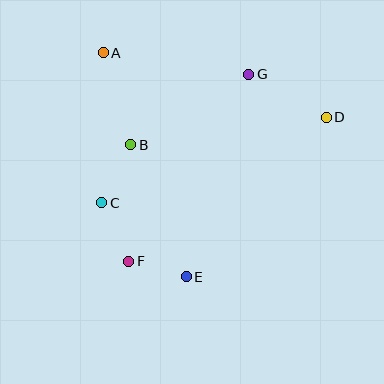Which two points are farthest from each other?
Points D and F are farthest from each other.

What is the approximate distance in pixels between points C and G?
The distance between C and G is approximately 195 pixels.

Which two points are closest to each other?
Points E and F are closest to each other.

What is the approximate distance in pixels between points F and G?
The distance between F and G is approximately 222 pixels.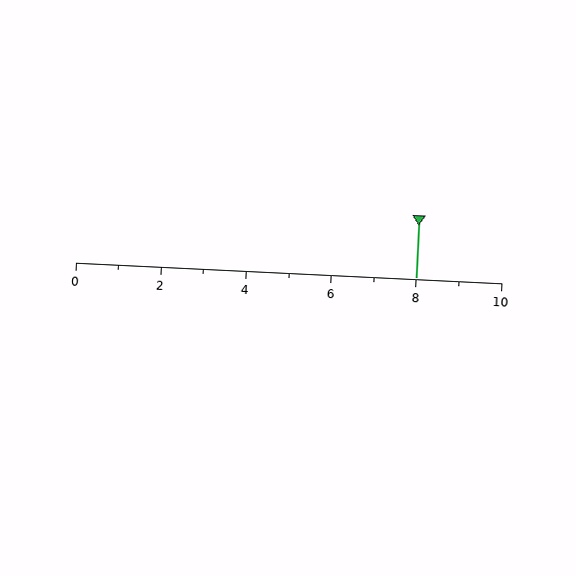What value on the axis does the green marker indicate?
The marker indicates approximately 8.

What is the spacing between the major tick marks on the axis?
The major ticks are spaced 2 apart.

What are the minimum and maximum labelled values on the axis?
The axis runs from 0 to 10.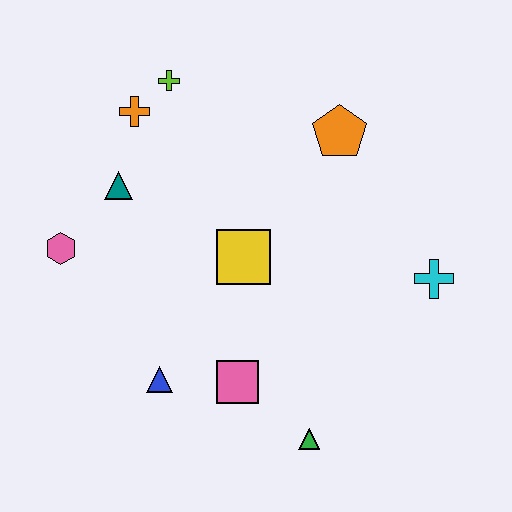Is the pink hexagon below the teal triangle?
Yes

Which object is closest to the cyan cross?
The orange pentagon is closest to the cyan cross.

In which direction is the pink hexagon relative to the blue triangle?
The pink hexagon is above the blue triangle.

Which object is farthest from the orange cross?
The green triangle is farthest from the orange cross.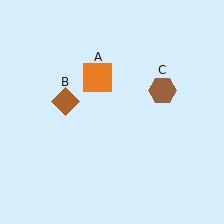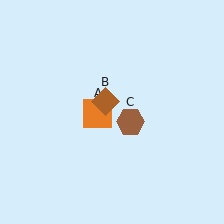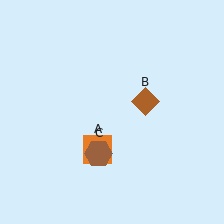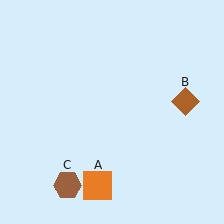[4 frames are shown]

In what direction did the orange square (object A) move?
The orange square (object A) moved down.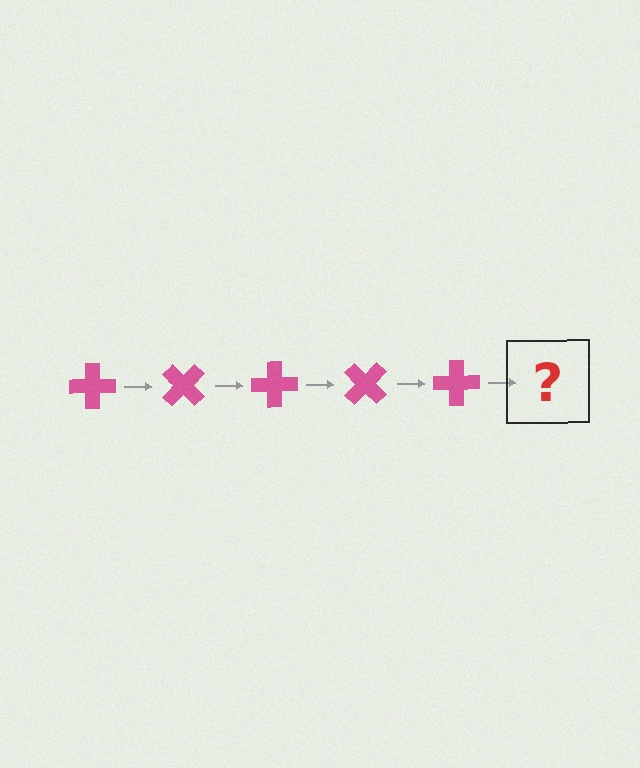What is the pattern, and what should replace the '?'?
The pattern is that the cross rotates 45 degrees each step. The '?' should be a pink cross rotated 225 degrees.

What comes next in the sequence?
The next element should be a pink cross rotated 225 degrees.